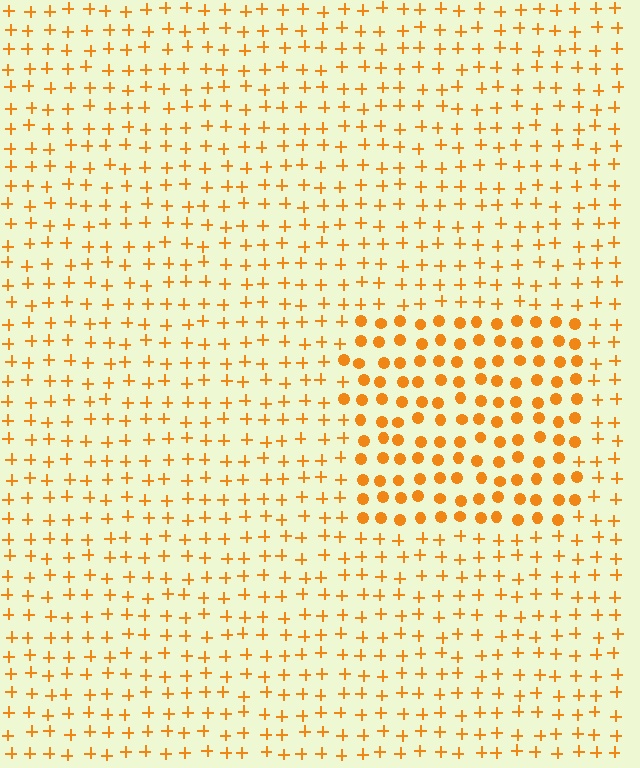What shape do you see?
I see a rectangle.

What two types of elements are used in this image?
The image uses circles inside the rectangle region and plus signs outside it.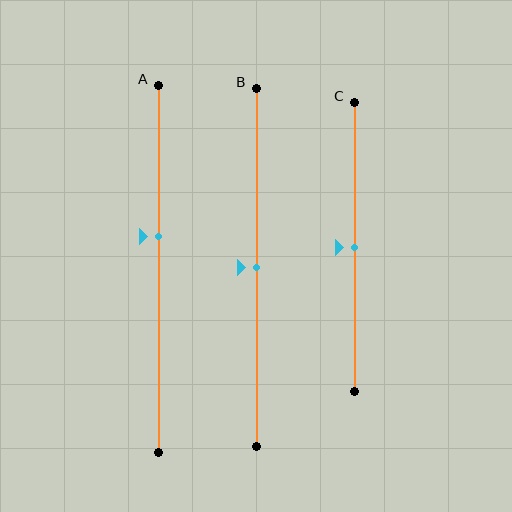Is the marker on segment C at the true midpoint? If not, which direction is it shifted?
Yes, the marker on segment C is at the true midpoint.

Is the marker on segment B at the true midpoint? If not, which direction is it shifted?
Yes, the marker on segment B is at the true midpoint.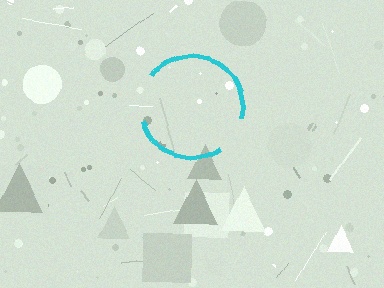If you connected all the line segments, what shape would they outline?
They would outline a circle.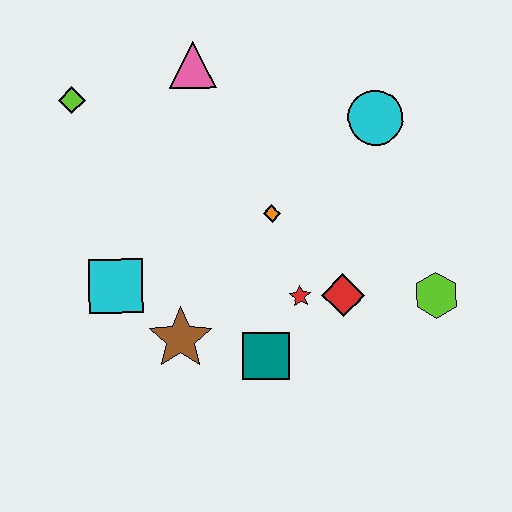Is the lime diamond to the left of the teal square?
Yes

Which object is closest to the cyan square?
The brown star is closest to the cyan square.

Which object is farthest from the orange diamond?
The lime diamond is farthest from the orange diamond.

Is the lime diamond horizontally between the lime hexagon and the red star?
No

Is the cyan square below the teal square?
No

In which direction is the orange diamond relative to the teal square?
The orange diamond is above the teal square.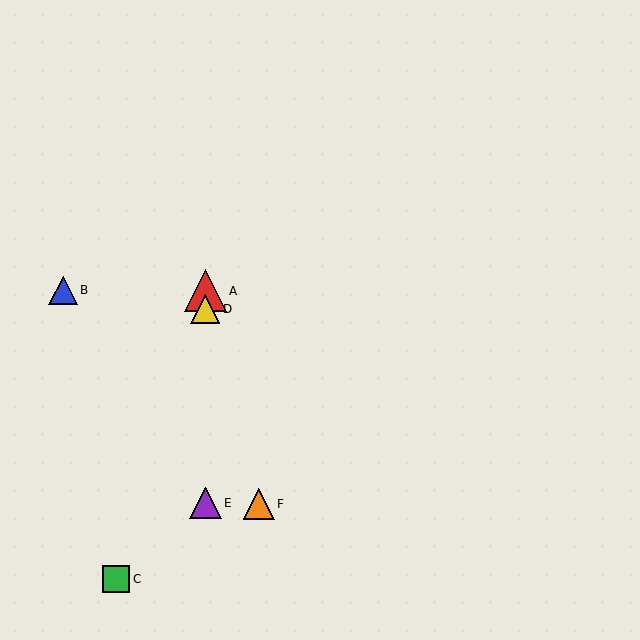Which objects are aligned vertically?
Objects A, D, E are aligned vertically.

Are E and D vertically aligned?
Yes, both are at x≈205.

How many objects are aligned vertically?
3 objects (A, D, E) are aligned vertically.